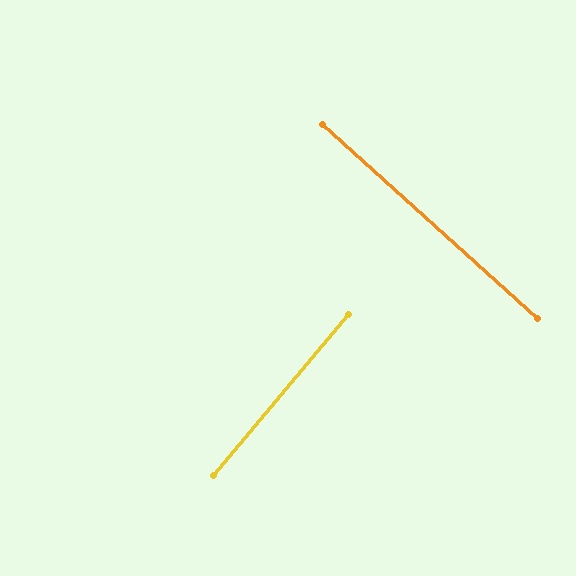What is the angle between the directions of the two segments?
Approximately 88 degrees.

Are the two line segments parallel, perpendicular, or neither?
Perpendicular — they meet at approximately 88°.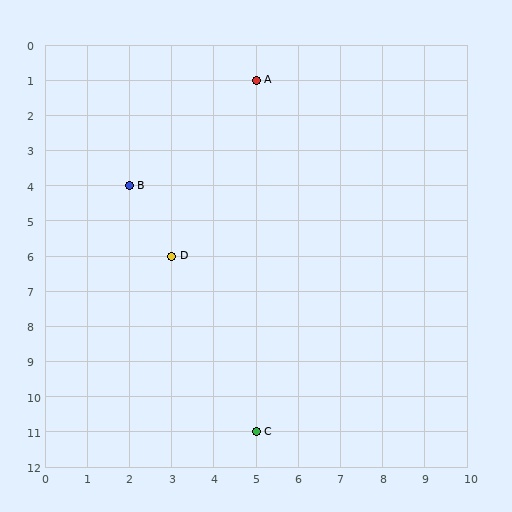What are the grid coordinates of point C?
Point C is at grid coordinates (5, 11).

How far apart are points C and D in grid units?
Points C and D are 2 columns and 5 rows apart (about 5.4 grid units diagonally).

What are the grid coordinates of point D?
Point D is at grid coordinates (3, 6).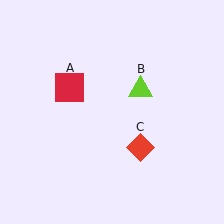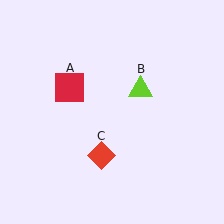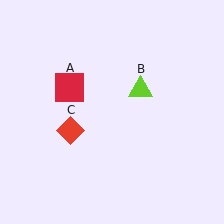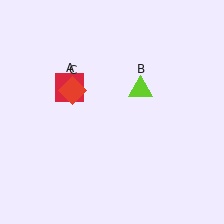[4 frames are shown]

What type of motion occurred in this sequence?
The red diamond (object C) rotated clockwise around the center of the scene.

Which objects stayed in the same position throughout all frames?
Red square (object A) and lime triangle (object B) remained stationary.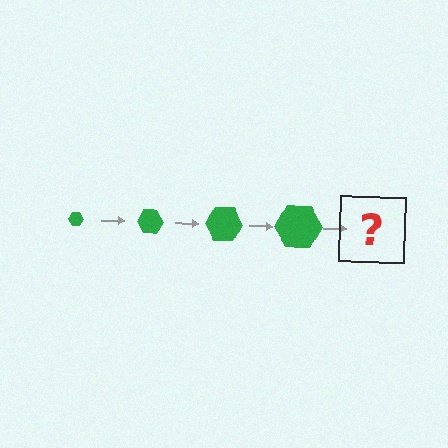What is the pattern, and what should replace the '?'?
The pattern is that the hexagon gets progressively larger each step. The '?' should be a green hexagon, larger than the previous one.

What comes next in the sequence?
The next element should be a green hexagon, larger than the previous one.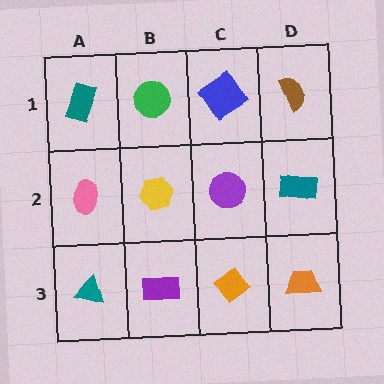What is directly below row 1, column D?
A teal rectangle.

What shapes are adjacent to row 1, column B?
A yellow hexagon (row 2, column B), a teal rectangle (row 1, column A), a blue diamond (row 1, column C).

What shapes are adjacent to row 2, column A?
A teal rectangle (row 1, column A), a teal triangle (row 3, column A), a yellow hexagon (row 2, column B).